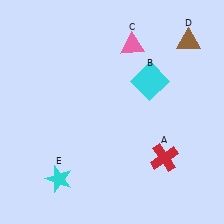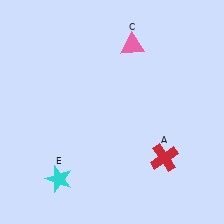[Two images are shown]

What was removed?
The brown triangle (D), the cyan square (B) were removed in Image 2.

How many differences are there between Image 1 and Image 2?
There are 2 differences between the two images.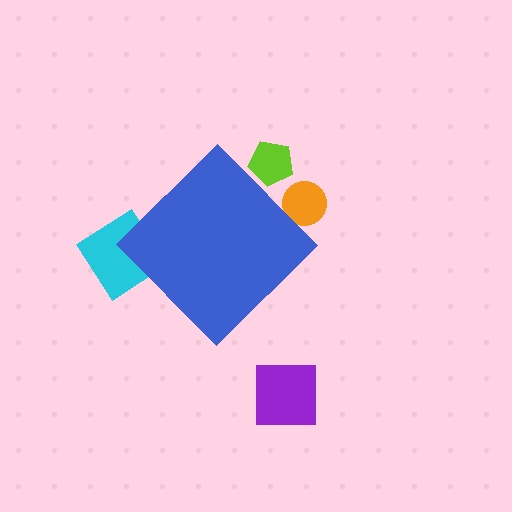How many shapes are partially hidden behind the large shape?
3 shapes are partially hidden.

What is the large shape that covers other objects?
A blue diamond.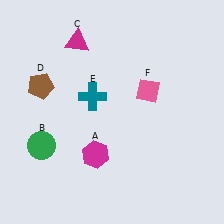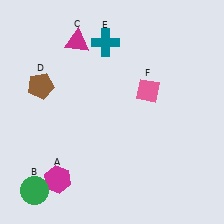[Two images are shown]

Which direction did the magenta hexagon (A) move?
The magenta hexagon (A) moved left.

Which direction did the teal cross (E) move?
The teal cross (E) moved up.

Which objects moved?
The objects that moved are: the magenta hexagon (A), the green circle (B), the teal cross (E).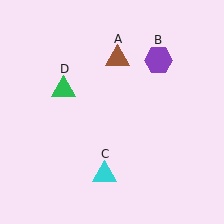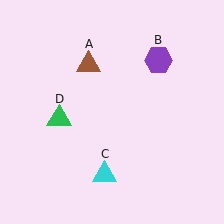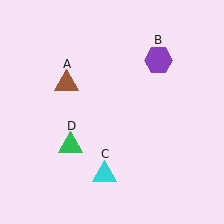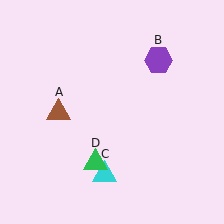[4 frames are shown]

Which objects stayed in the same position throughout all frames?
Purple hexagon (object B) and cyan triangle (object C) remained stationary.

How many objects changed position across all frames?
2 objects changed position: brown triangle (object A), green triangle (object D).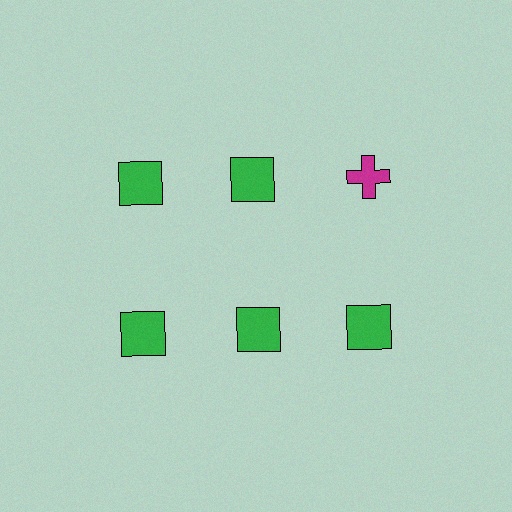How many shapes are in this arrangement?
There are 6 shapes arranged in a grid pattern.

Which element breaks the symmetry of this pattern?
The magenta cross in the top row, center column breaks the symmetry. All other shapes are green squares.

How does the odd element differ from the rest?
It differs in both color (magenta instead of green) and shape (cross instead of square).